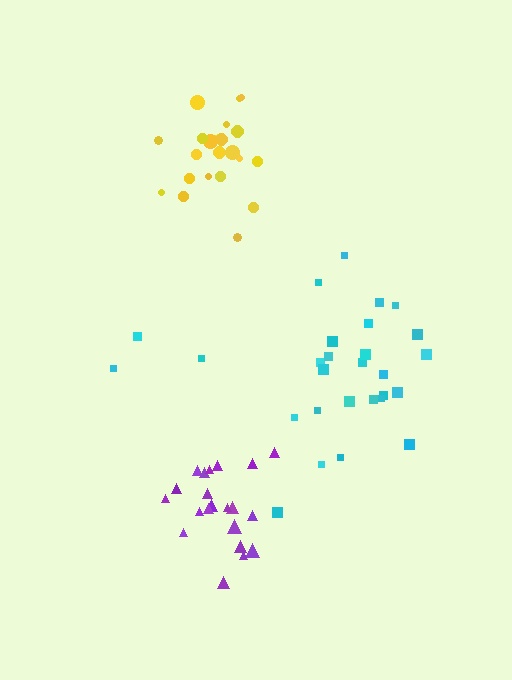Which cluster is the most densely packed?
Purple.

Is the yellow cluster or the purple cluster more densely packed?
Purple.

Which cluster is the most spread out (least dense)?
Cyan.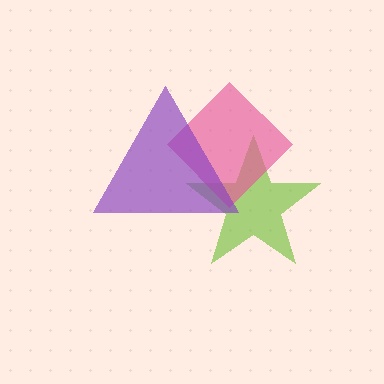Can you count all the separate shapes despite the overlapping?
Yes, there are 3 separate shapes.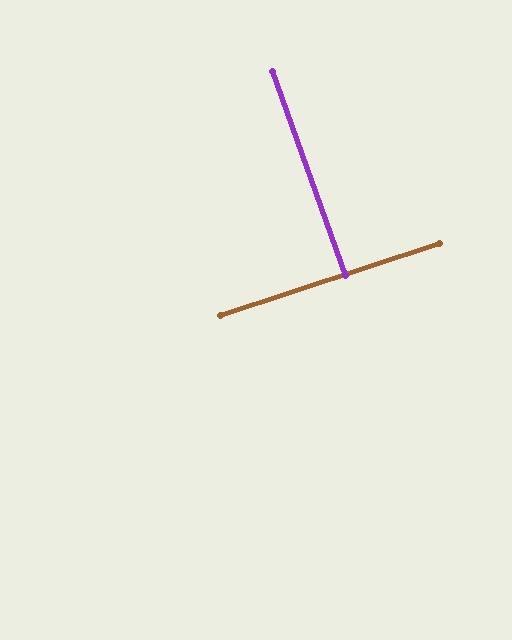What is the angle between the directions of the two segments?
Approximately 89 degrees.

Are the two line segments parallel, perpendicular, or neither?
Perpendicular — they meet at approximately 89°.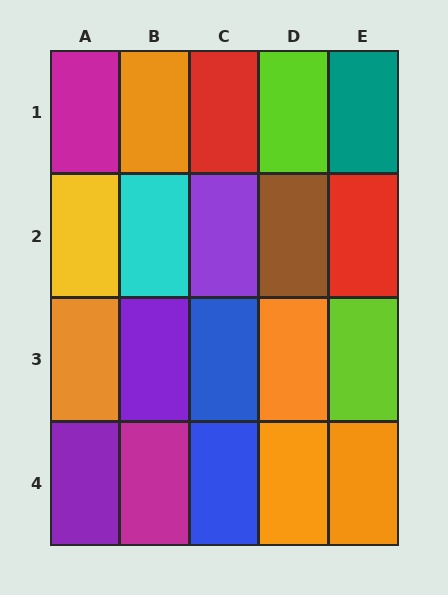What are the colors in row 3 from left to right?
Orange, purple, blue, orange, lime.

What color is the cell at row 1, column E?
Teal.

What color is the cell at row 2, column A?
Yellow.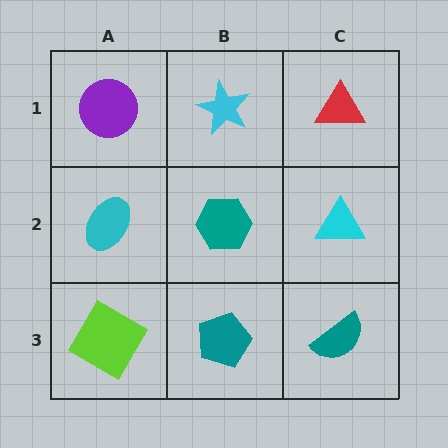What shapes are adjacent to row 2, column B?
A cyan star (row 1, column B), a teal pentagon (row 3, column B), a cyan ellipse (row 2, column A), a cyan triangle (row 2, column C).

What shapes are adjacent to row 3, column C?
A cyan triangle (row 2, column C), a teal pentagon (row 3, column B).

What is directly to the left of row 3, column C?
A teal pentagon.